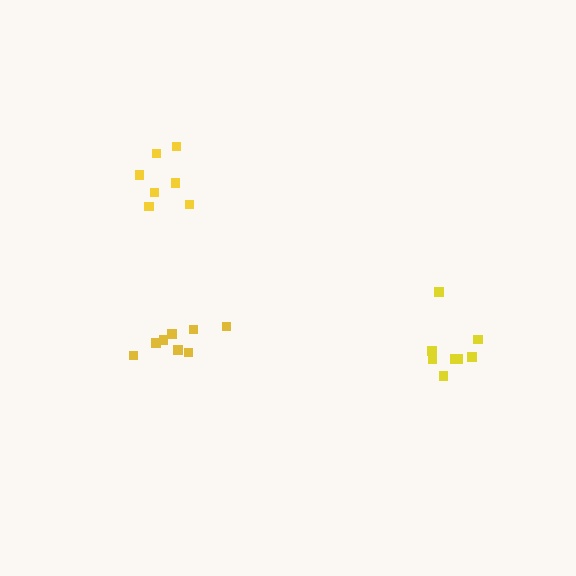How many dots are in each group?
Group 1: 8 dots, Group 2: 8 dots, Group 3: 7 dots (23 total).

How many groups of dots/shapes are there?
There are 3 groups.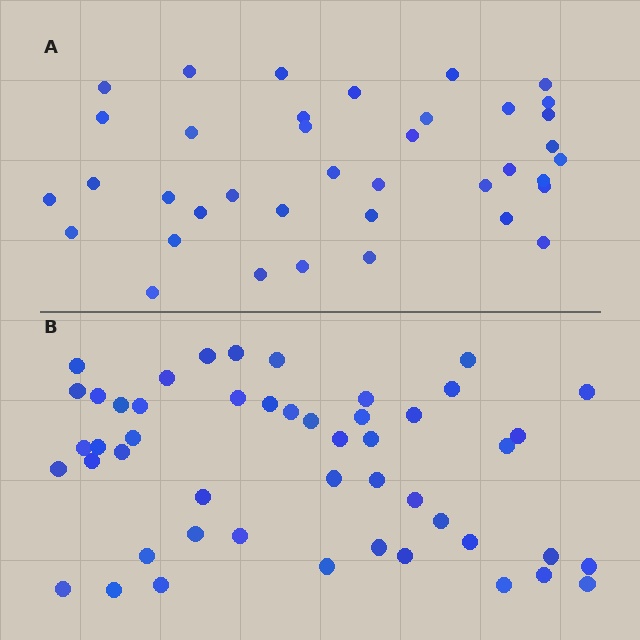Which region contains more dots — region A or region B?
Region B (the bottom region) has more dots.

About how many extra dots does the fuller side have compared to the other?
Region B has roughly 12 or so more dots than region A.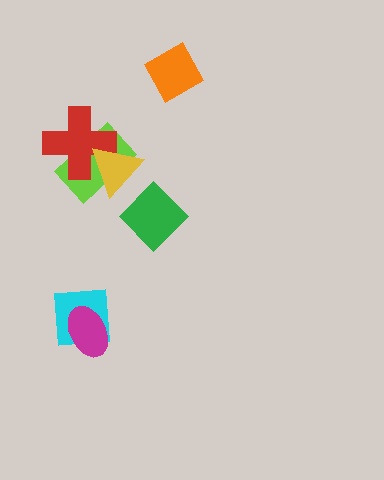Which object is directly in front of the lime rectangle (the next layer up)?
The red cross is directly in front of the lime rectangle.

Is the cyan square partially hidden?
Yes, it is partially covered by another shape.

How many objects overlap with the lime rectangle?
2 objects overlap with the lime rectangle.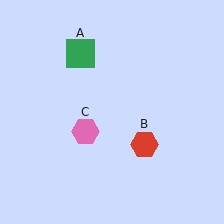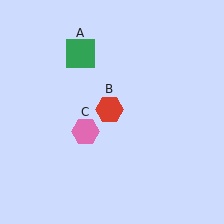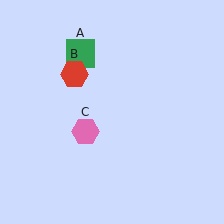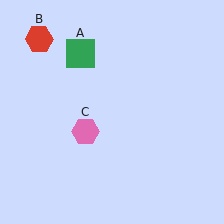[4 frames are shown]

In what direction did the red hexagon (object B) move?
The red hexagon (object B) moved up and to the left.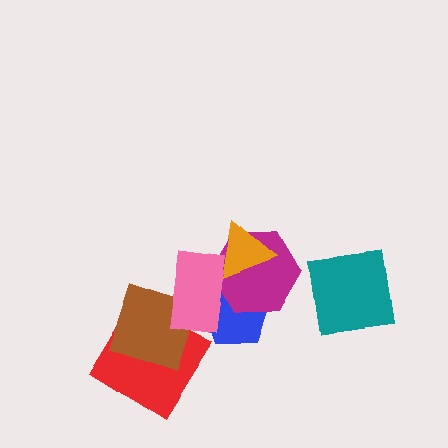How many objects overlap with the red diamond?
1 object overlaps with the red diamond.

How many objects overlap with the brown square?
2 objects overlap with the brown square.